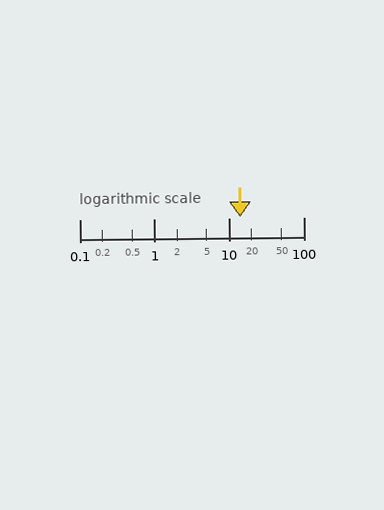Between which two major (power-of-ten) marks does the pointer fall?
The pointer is between 10 and 100.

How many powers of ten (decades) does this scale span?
The scale spans 3 decades, from 0.1 to 100.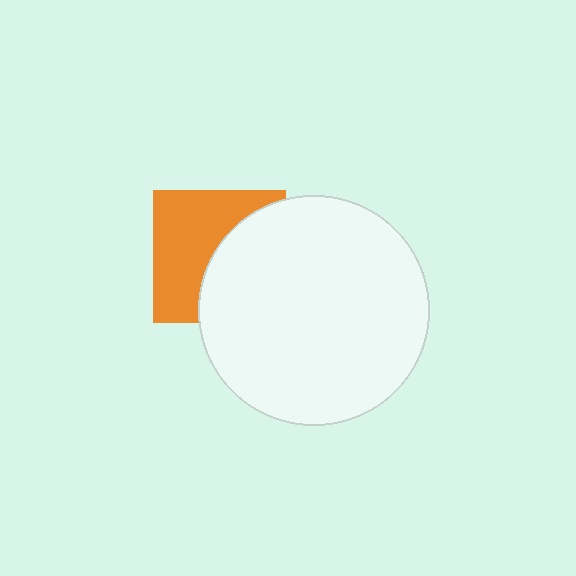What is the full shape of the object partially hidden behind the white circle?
The partially hidden object is an orange square.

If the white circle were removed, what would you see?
You would see the complete orange square.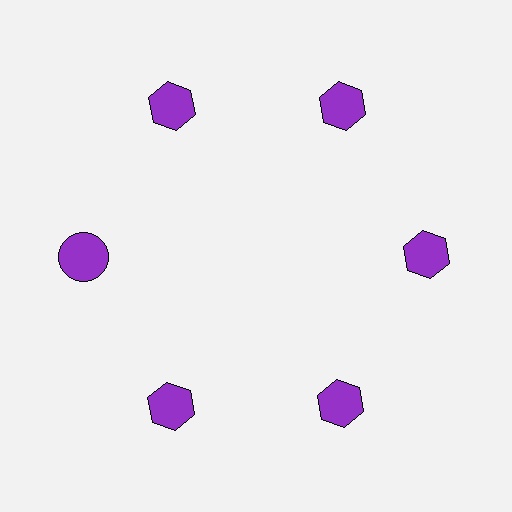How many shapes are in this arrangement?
There are 6 shapes arranged in a ring pattern.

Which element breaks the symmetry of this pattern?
The purple circle at roughly the 9 o'clock position breaks the symmetry. All other shapes are purple hexagons.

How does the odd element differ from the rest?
It has a different shape: circle instead of hexagon.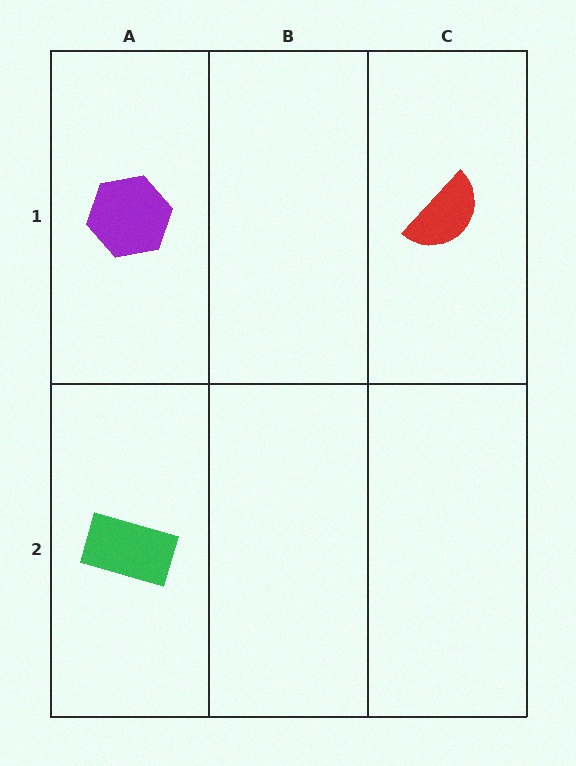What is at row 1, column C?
A red semicircle.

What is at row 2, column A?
A green rectangle.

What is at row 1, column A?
A purple hexagon.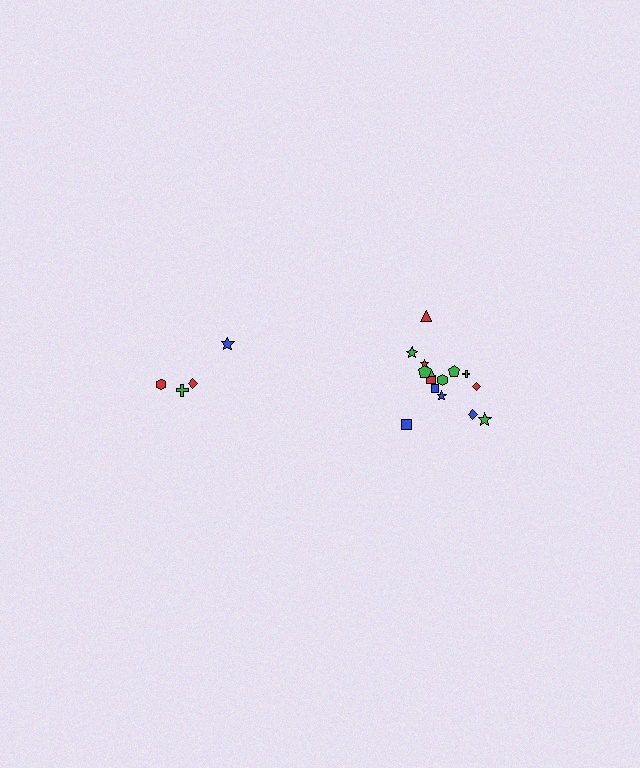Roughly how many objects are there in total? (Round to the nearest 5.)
Roughly 20 objects in total.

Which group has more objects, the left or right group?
The right group.